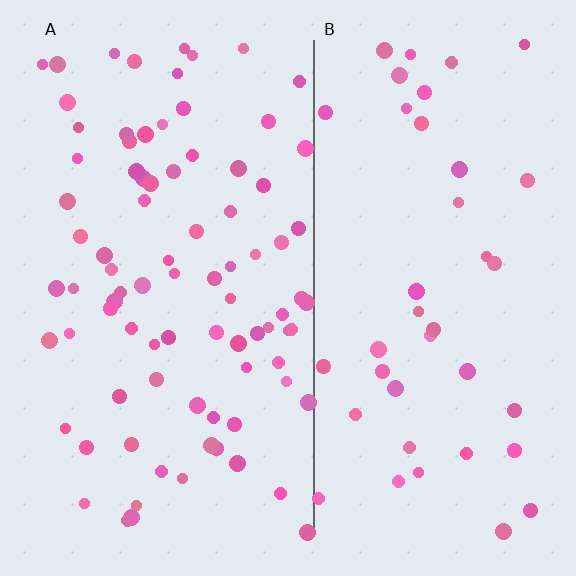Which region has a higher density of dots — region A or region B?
A (the left).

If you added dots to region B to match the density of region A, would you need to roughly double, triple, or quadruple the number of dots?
Approximately double.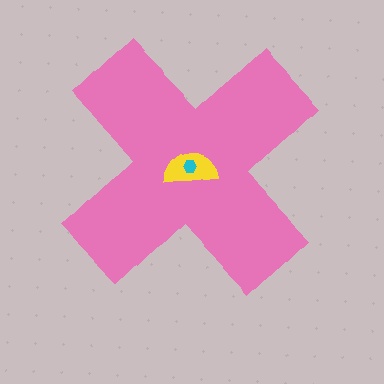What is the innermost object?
The cyan hexagon.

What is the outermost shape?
The pink cross.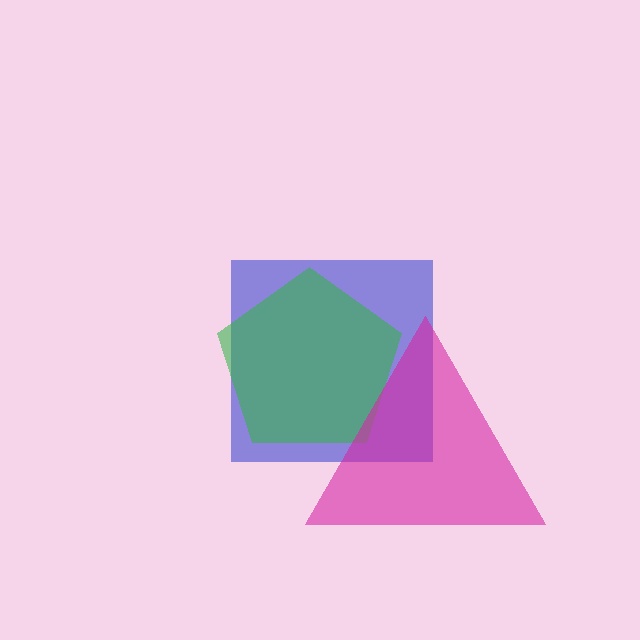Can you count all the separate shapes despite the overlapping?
Yes, there are 3 separate shapes.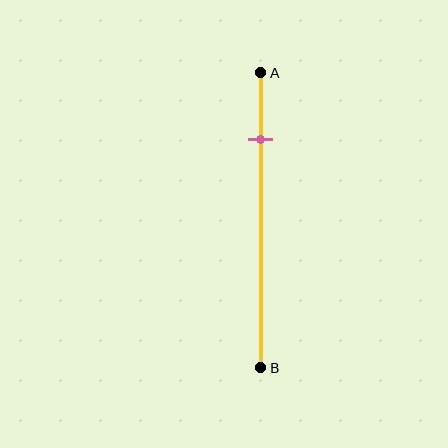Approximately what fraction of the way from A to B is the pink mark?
The pink mark is approximately 25% of the way from A to B.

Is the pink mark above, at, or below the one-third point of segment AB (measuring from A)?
The pink mark is above the one-third point of segment AB.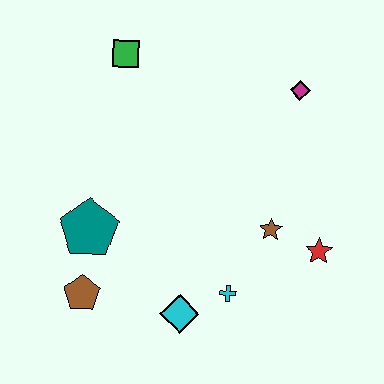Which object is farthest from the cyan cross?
The green square is farthest from the cyan cross.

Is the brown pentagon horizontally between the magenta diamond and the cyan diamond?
No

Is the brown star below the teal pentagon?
No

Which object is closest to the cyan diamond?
The cyan cross is closest to the cyan diamond.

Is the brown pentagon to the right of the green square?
No